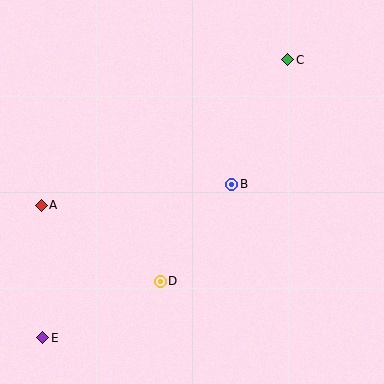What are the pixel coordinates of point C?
Point C is at (288, 60).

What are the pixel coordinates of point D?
Point D is at (160, 281).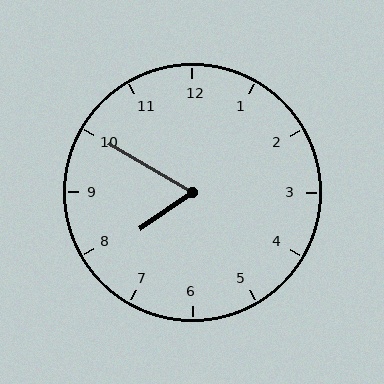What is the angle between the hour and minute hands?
Approximately 65 degrees.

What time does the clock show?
7:50.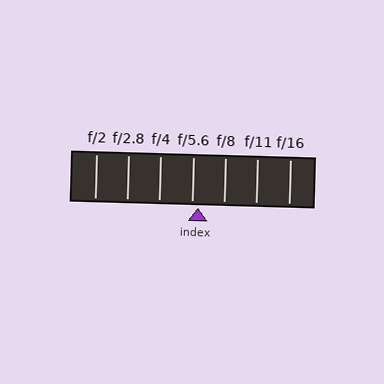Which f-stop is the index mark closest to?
The index mark is closest to f/5.6.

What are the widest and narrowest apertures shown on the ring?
The widest aperture shown is f/2 and the narrowest is f/16.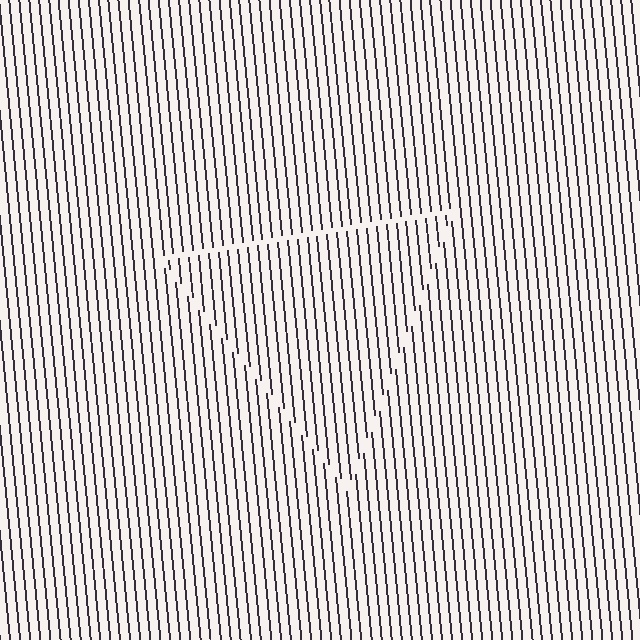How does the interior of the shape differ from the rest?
The interior of the shape contains the same grating, shifted by half a period — the contour is defined by the phase discontinuity where line-ends from the inner and outer gratings abut.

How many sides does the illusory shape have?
3 sides — the line-ends trace a triangle.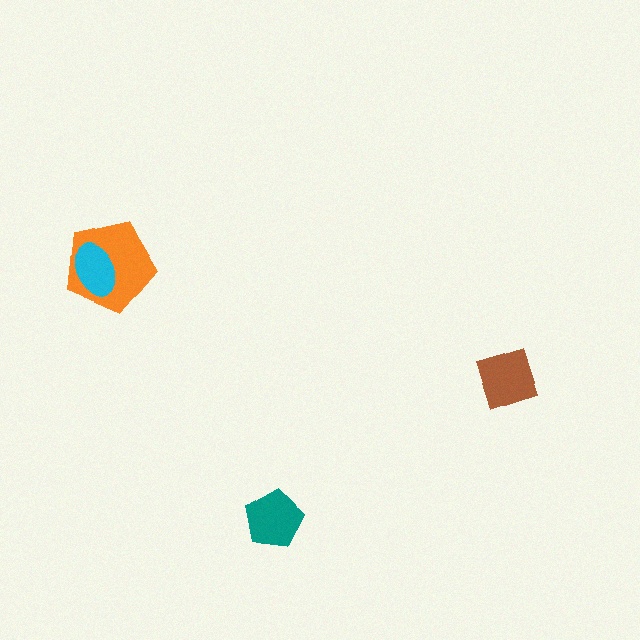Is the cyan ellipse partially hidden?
No, no other shape covers it.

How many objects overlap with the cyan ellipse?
1 object overlaps with the cyan ellipse.